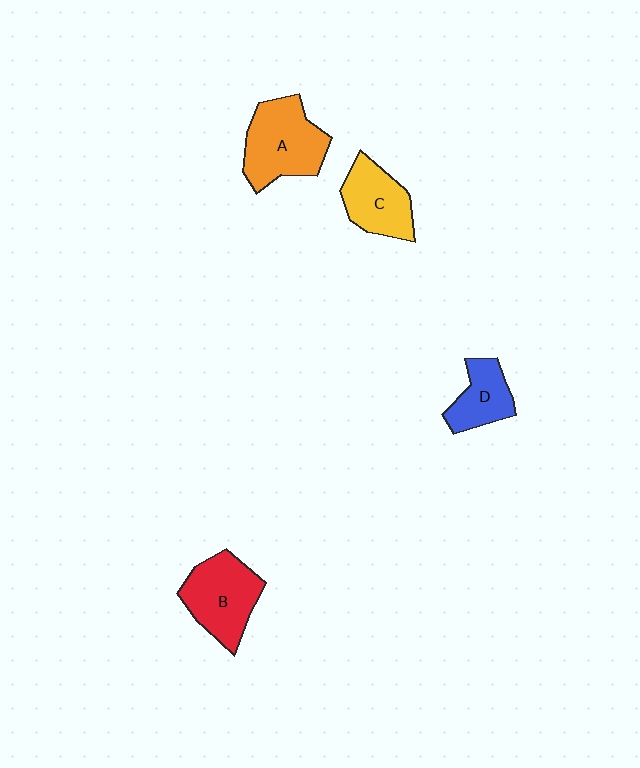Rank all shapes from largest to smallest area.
From largest to smallest: A (orange), B (red), C (yellow), D (blue).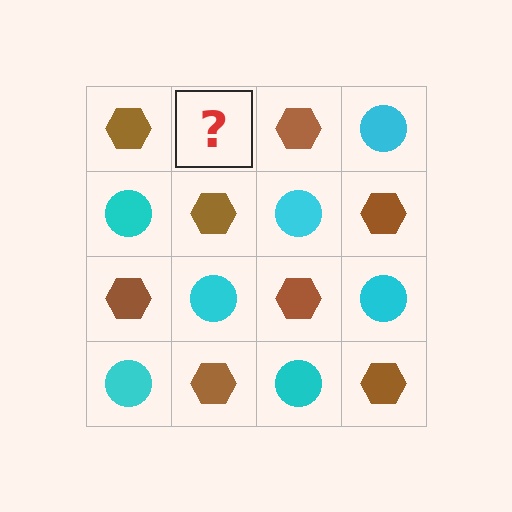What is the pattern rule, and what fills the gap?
The rule is that it alternates brown hexagon and cyan circle in a checkerboard pattern. The gap should be filled with a cyan circle.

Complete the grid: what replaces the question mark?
The question mark should be replaced with a cyan circle.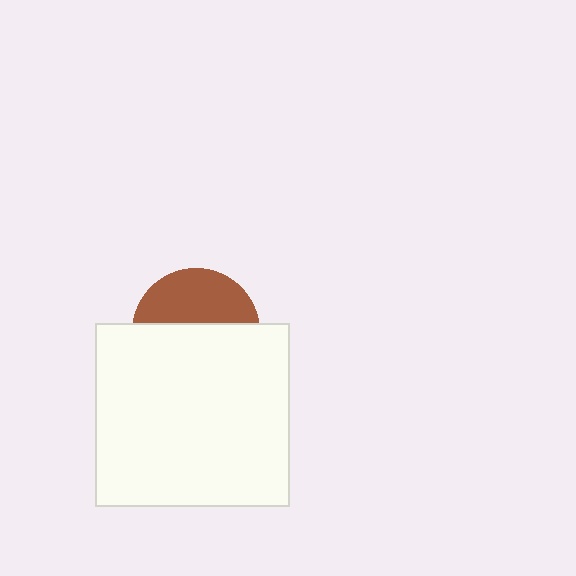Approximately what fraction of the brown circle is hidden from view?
Roughly 58% of the brown circle is hidden behind the white rectangle.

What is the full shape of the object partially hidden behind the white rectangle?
The partially hidden object is a brown circle.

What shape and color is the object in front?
The object in front is a white rectangle.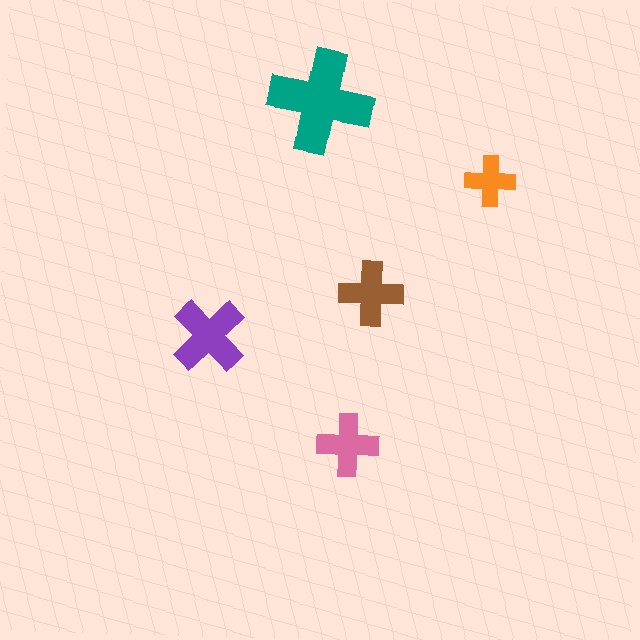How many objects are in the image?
There are 5 objects in the image.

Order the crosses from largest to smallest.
the teal one, the purple one, the brown one, the pink one, the orange one.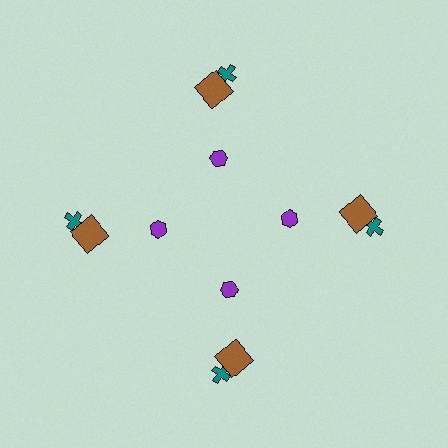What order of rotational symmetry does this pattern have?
This pattern has 4-fold rotational symmetry.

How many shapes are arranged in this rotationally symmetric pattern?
There are 12 shapes, arranged in 4 groups of 3.